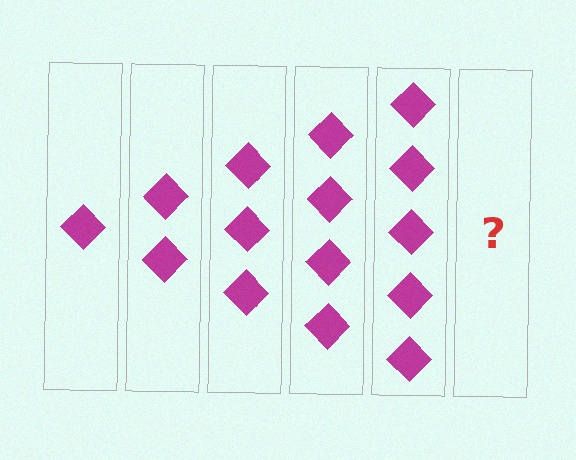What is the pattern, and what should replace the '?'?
The pattern is that each step adds one more diamond. The '?' should be 6 diamonds.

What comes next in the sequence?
The next element should be 6 diamonds.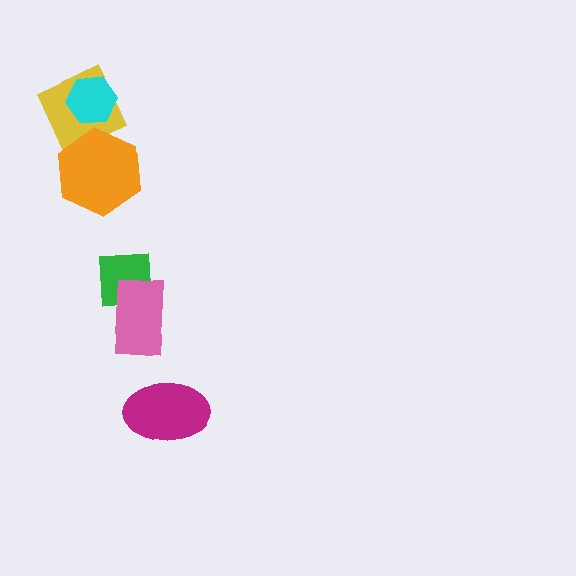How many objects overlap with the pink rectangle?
1 object overlaps with the pink rectangle.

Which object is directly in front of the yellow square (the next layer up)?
The cyan hexagon is directly in front of the yellow square.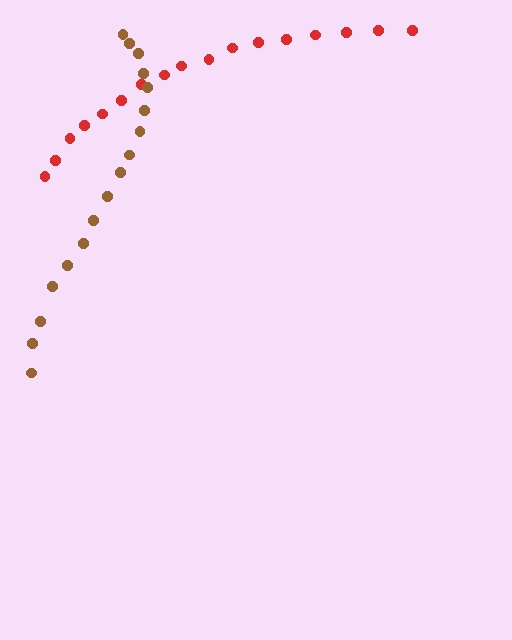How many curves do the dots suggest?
There are 2 distinct paths.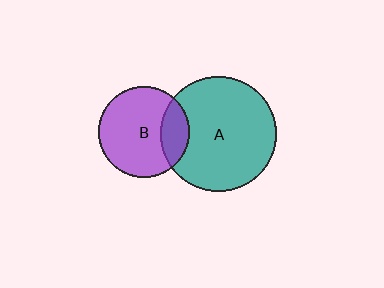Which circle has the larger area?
Circle A (teal).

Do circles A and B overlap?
Yes.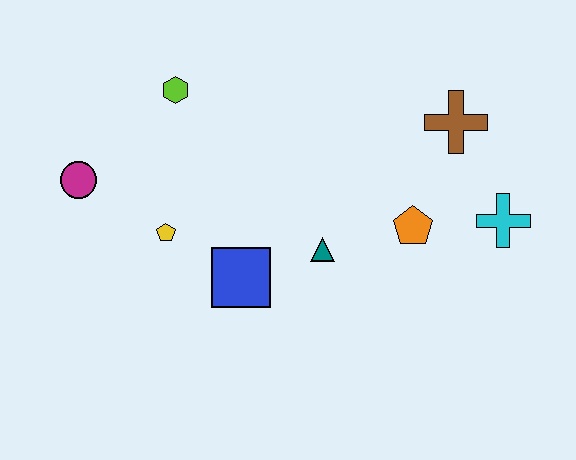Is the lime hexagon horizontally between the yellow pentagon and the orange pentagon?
Yes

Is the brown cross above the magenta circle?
Yes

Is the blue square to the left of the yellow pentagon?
No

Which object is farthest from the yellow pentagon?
The cyan cross is farthest from the yellow pentagon.